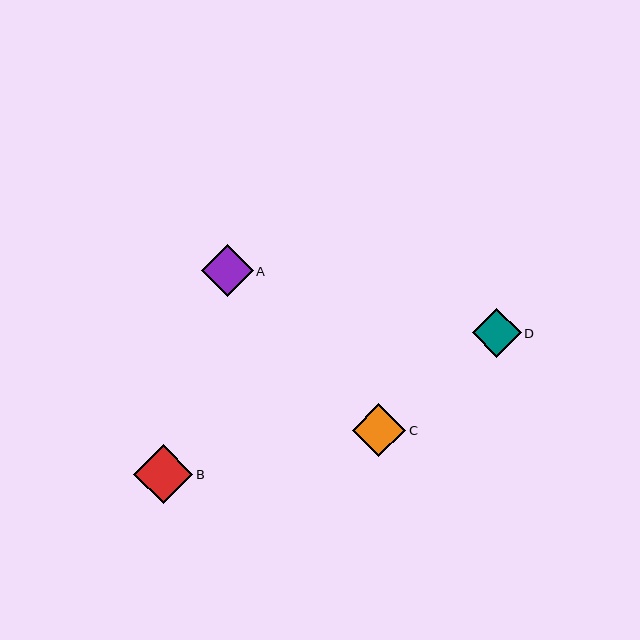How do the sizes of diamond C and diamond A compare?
Diamond C and diamond A are approximately the same size.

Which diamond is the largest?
Diamond B is the largest with a size of approximately 59 pixels.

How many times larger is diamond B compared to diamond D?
Diamond B is approximately 1.2 times the size of diamond D.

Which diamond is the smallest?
Diamond D is the smallest with a size of approximately 49 pixels.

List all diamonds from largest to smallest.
From largest to smallest: B, C, A, D.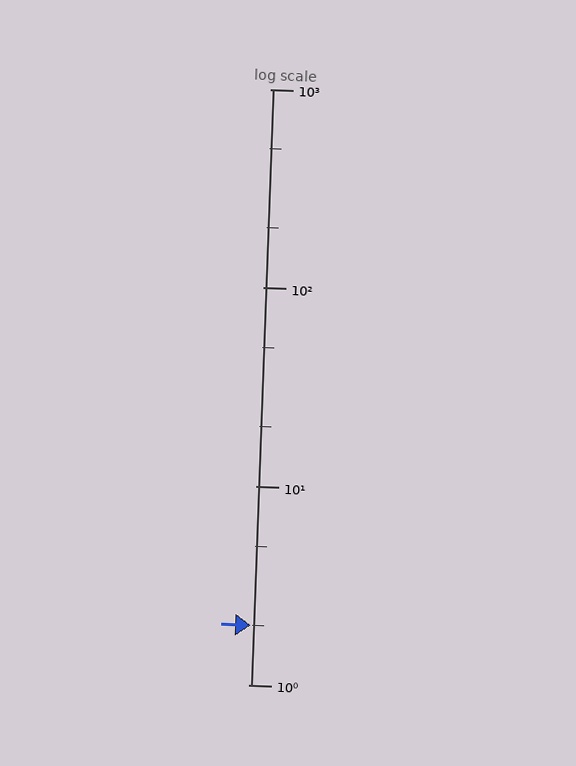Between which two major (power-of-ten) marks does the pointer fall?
The pointer is between 1 and 10.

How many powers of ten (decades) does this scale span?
The scale spans 3 decades, from 1 to 1000.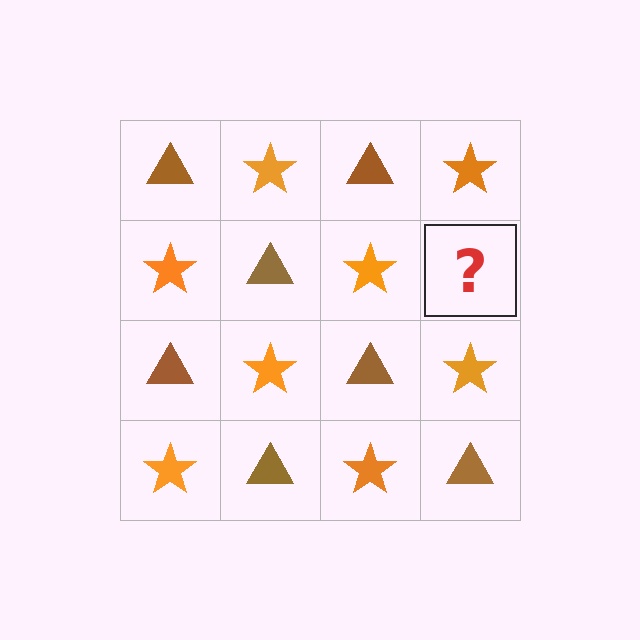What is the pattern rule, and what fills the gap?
The rule is that it alternates brown triangle and orange star in a checkerboard pattern. The gap should be filled with a brown triangle.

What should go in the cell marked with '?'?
The missing cell should contain a brown triangle.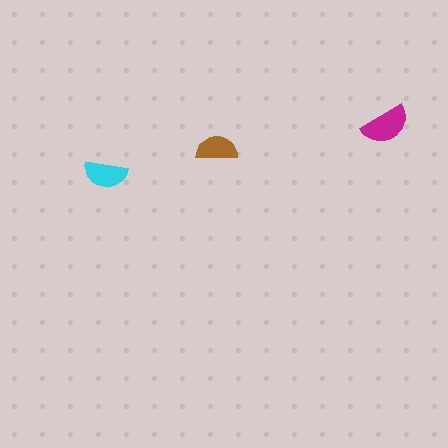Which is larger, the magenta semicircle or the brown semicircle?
The magenta one.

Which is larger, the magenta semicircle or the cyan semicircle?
The magenta one.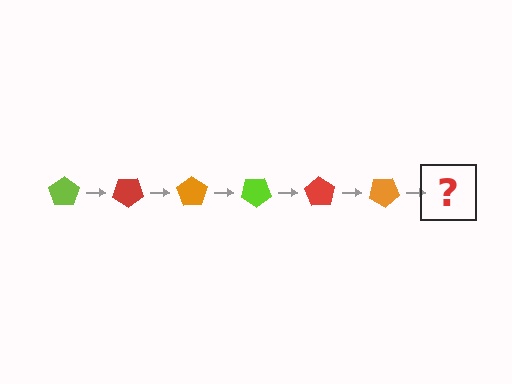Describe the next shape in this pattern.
It should be a lime pentagon, rotated 210 degrees from the start.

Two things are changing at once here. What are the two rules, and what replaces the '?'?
The two rules are that it rotates 35 degrees each step and the color cycles through lime, red, and orange. The '?' should be a lime pentagon, rotated 210 degrees from the start.